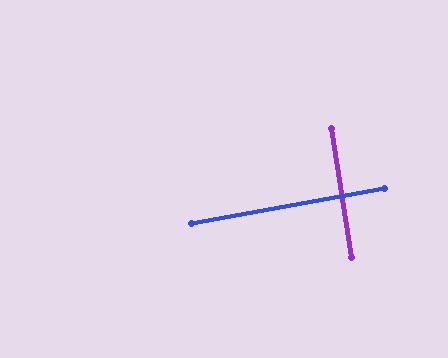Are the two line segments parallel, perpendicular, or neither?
Perpendicular — they meet at approximately 89°.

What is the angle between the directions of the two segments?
Approximately 89 degrees.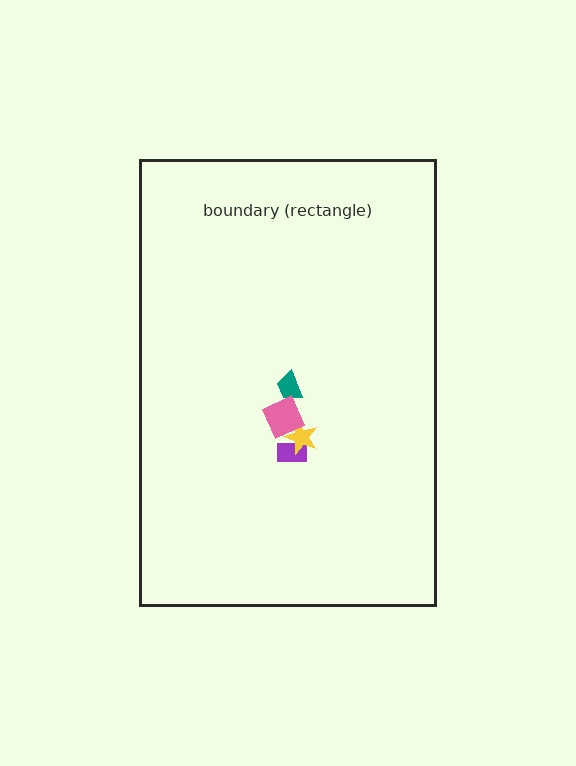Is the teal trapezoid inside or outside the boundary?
Inside.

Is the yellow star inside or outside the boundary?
Inside.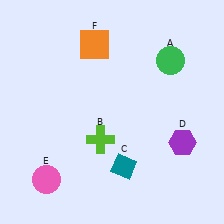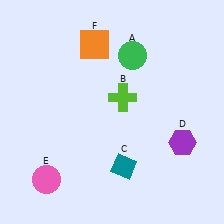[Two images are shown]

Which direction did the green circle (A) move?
The green circle (A) moved left.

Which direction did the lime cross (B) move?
The lime cross (B) moved up.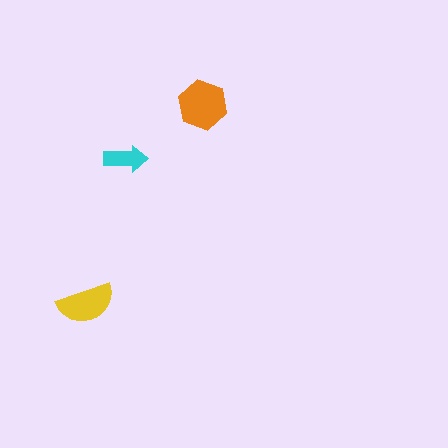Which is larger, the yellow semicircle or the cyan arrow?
The yellow semicircle.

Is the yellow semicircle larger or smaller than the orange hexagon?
Smaller.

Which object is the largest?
The orange hexagon.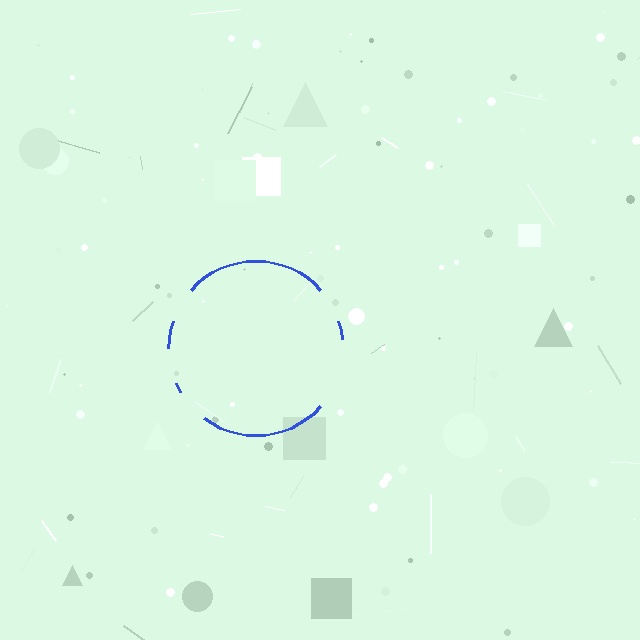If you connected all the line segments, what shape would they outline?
They would outline a circle.